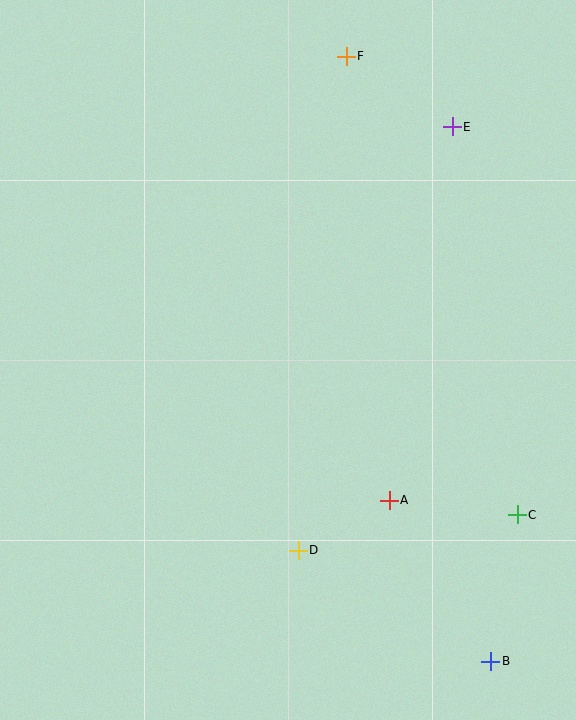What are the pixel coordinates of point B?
Point B is at (491, 661).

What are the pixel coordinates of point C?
Point C is at (517, 515).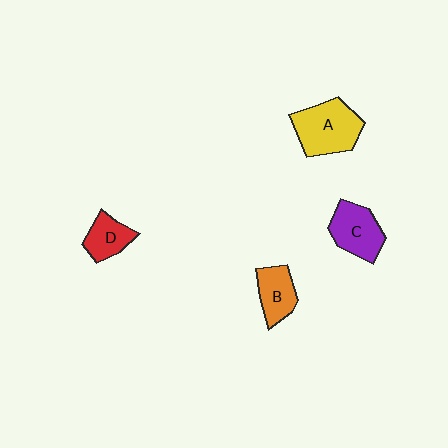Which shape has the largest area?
Shape A (yellow).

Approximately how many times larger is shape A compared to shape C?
Approximately 1.3 times.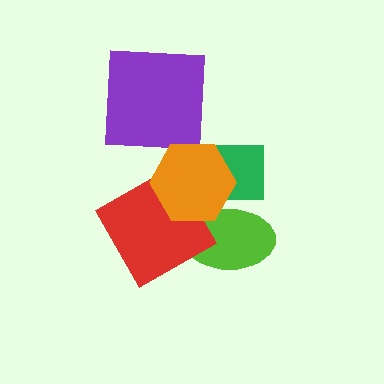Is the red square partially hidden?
Yes, it is partially covered by another shape.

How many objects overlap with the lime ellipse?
3 objects overlap with the lime ellipse.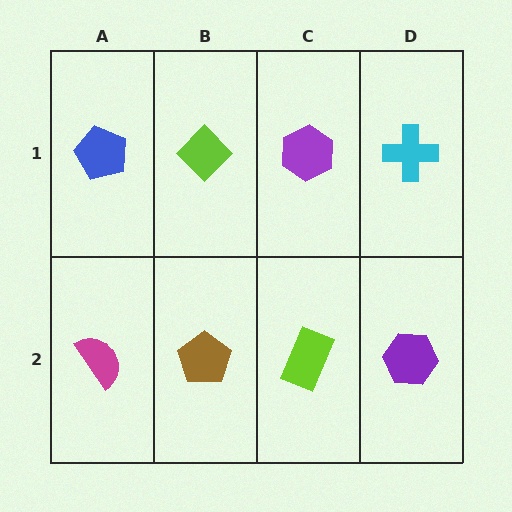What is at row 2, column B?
A brown pentagon.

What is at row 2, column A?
A magenta semicircle.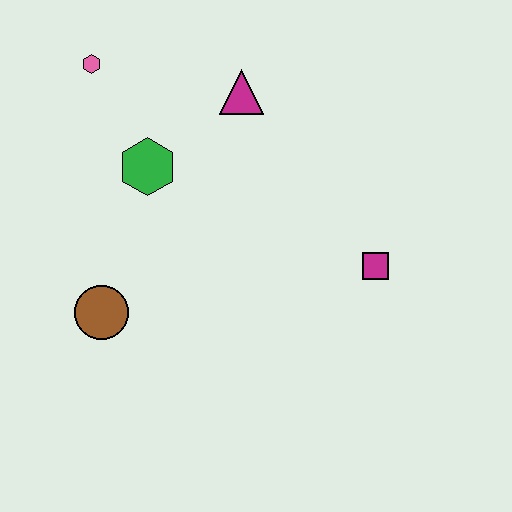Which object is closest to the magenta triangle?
The green hexagon is closest to the magenta triangle.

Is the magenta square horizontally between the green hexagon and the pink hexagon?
No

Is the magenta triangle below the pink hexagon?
Yes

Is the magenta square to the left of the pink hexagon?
No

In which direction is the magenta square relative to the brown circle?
The magenta square is to the right of the brown circle.